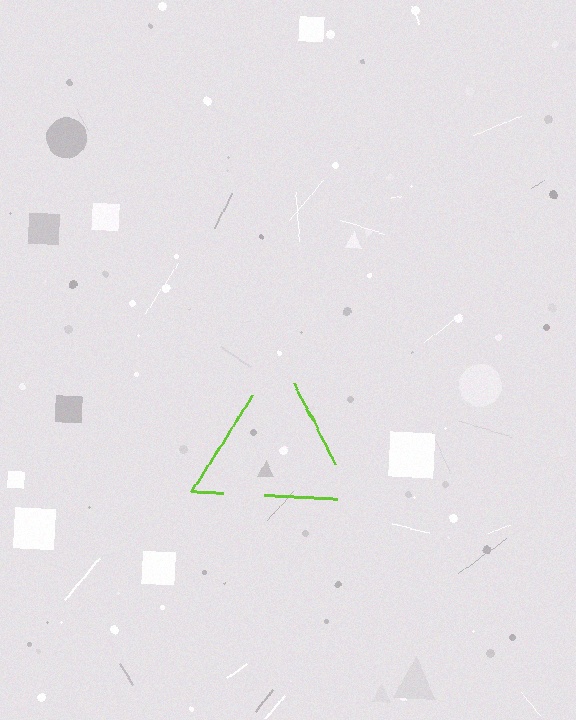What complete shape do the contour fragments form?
The contour fragments form a triangle.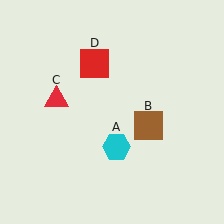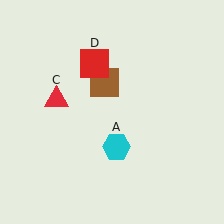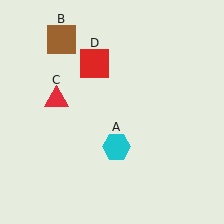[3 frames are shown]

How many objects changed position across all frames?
1 object changed position: brown square (object B).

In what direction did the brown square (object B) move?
The brown square (object B) moved up and to the left.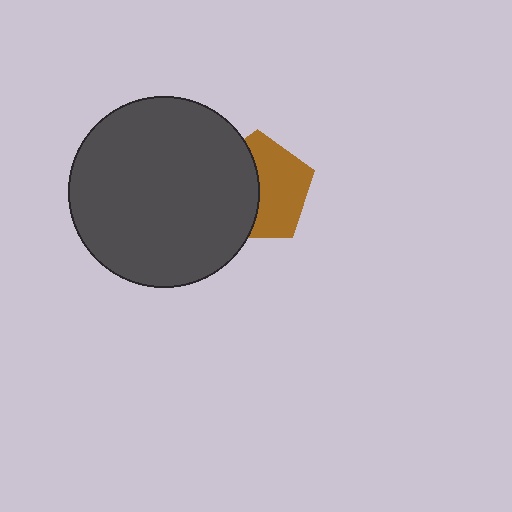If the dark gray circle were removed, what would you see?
You would see the complete brown pentagon.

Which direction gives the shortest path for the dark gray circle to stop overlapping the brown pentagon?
Moving left gives the shortest separation.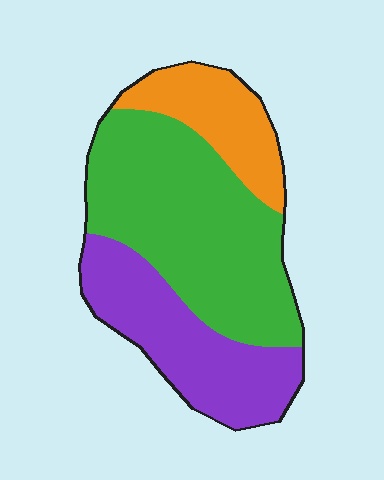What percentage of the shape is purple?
Purple takes up about one third (1/3) of the shape.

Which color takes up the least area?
Orange, at roughly 20%.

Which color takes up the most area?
Green, at roughly 50%.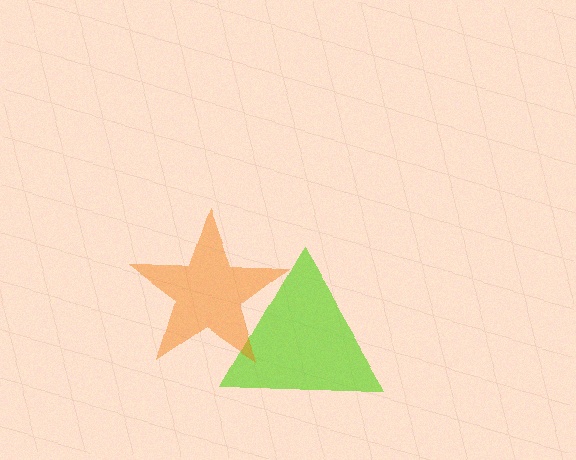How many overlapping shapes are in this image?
There are 2 overlapping shapes in the image.